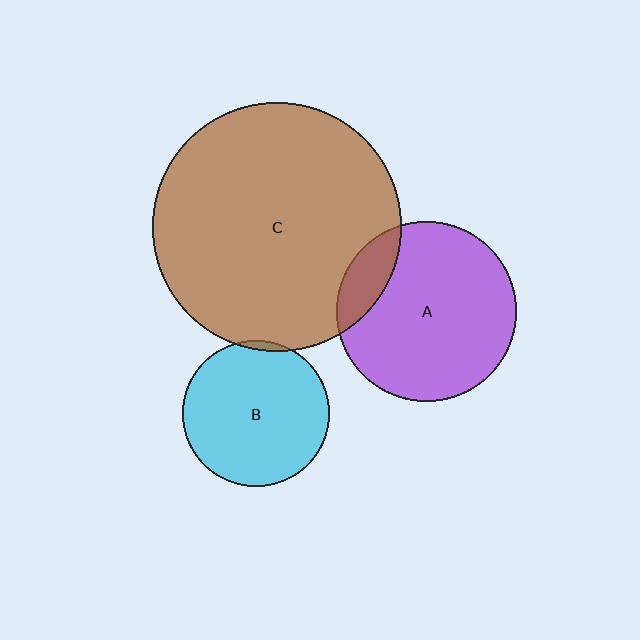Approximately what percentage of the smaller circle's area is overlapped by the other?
Approximately 15%.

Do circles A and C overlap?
Yes.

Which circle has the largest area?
Circle C (brown).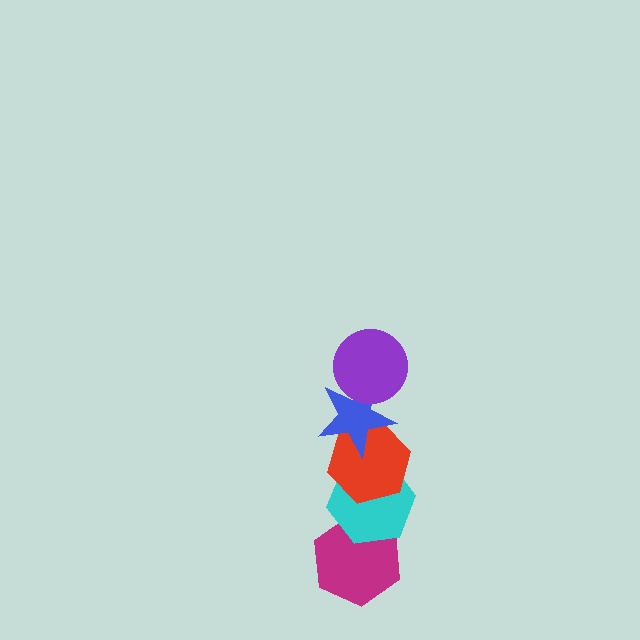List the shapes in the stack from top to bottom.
From top to bottom: the purple circle, the blue star, the red hexagon, the cyan hexagon, the magenta hexagon.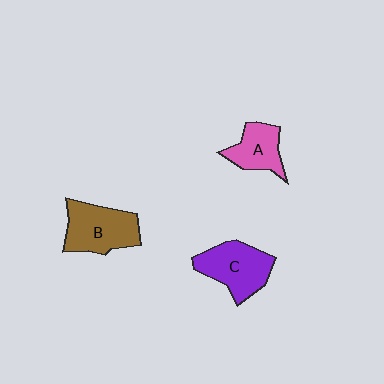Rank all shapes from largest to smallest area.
From largest to smallest: B (brown), C (purple), A (pink).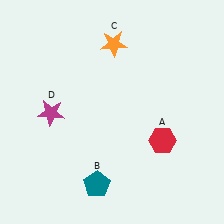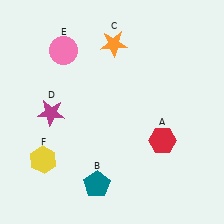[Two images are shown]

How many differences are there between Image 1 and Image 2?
There are 2 differences between the two images.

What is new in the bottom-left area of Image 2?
A yellow hexagon (F) was added in the bottom-left area of Image 2.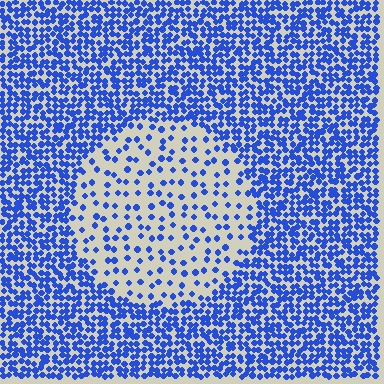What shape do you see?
I see a circle.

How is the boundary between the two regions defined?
The boundary is defined by a change in element density (approximately 3.0x ratio). All elements are the same color, size, and shape.